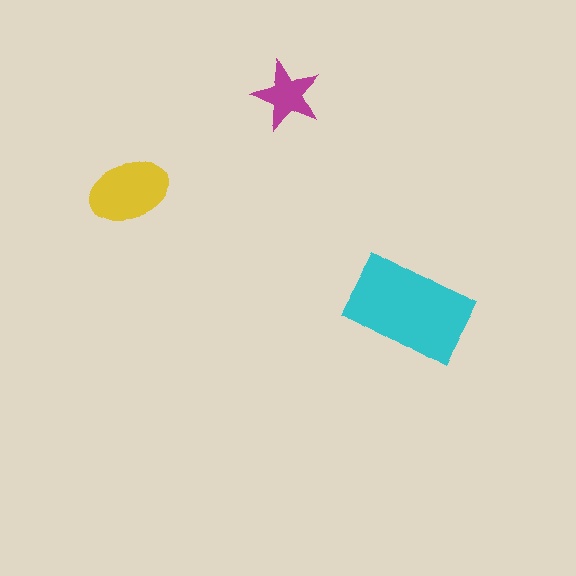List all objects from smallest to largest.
The magenta star, the yellow ellipse, the cyan rectangle.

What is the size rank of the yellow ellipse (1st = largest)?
2nd.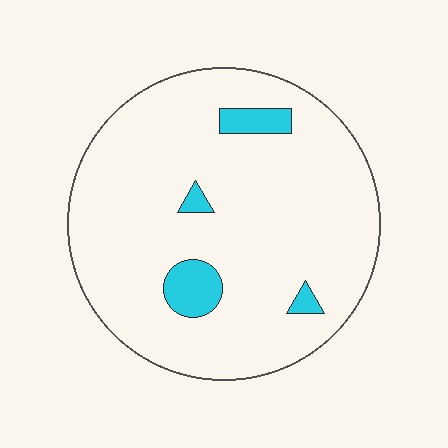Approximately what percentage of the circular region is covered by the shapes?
Approximately 10%.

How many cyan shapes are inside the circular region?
4.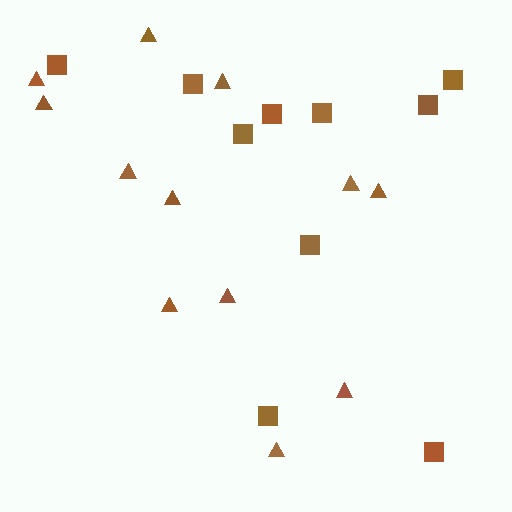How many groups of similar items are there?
There are 2 groups: one group of squares (10) and one group of triangles (12).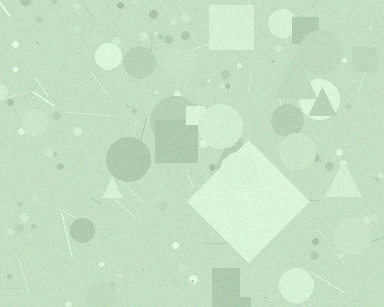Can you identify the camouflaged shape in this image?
The camouflaged shape is a diamond.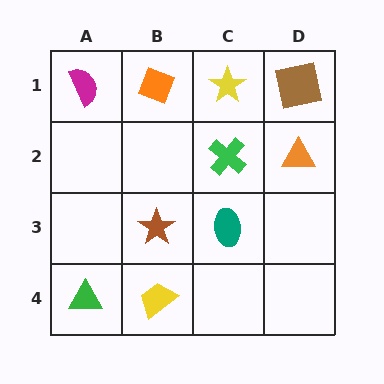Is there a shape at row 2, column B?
No, that cell is empty.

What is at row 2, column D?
An orange triangle.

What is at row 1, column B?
An orange diamond.